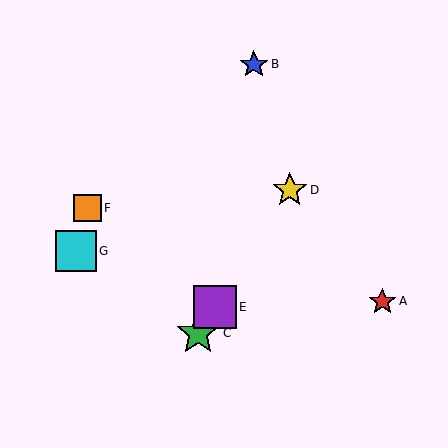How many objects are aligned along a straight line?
3 objects (C, D, E) are aligned along a straight line.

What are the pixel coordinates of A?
Object A is at (382, 301).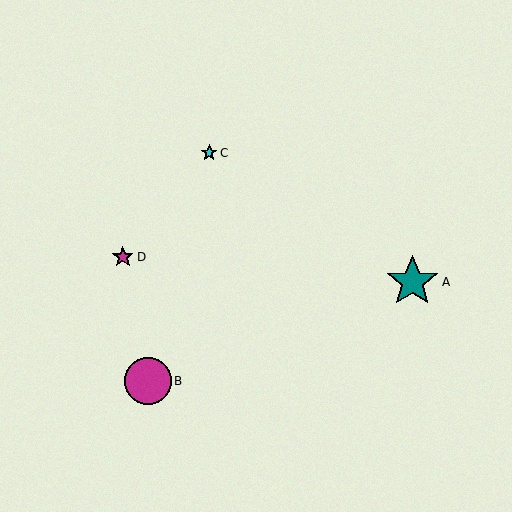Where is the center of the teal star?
The center of the teal star is at (412, 282).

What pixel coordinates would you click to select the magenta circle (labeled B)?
Click at (148, 381) to select the magenta circle B.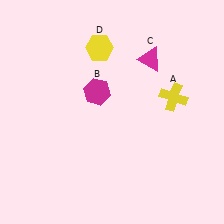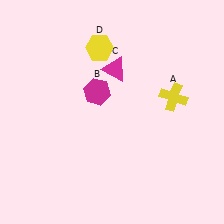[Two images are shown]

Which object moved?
The magenta triangle (C) moved left.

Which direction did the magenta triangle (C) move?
The magenta triangle (C) moved left.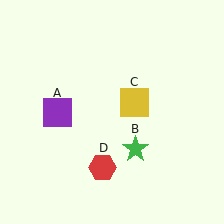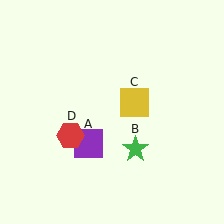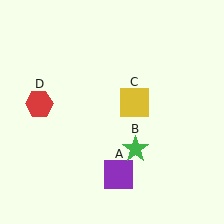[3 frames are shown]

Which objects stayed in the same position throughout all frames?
Green star (object B) and yellow square (object C) remained stationary.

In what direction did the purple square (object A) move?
The purple square (object A) moved down and to the right.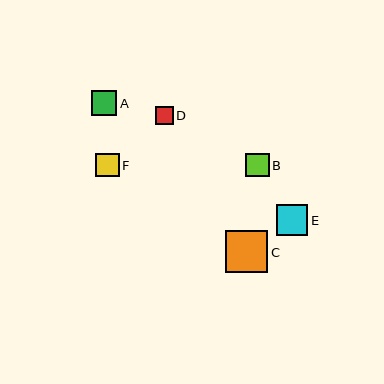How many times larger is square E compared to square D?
Square E is approximately 1.7 times the size of square D.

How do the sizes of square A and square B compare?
Square A and square B are approximately the same size.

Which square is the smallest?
Square D is the smallest with a size of approximately 18 pixels.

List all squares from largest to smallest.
From largest to smallest: C, E, A, B, F, D.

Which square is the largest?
Square C is the largest with a size of approximately 42 pixels.